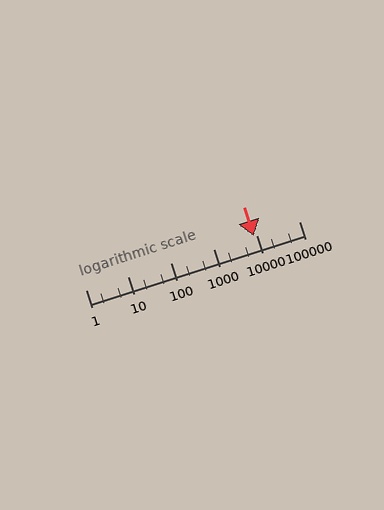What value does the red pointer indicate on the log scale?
The pointer indicates approximately 8700.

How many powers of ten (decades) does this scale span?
The scale spans 5 decades, from 1 to 100000.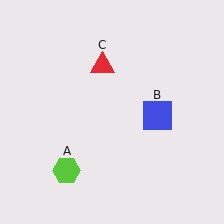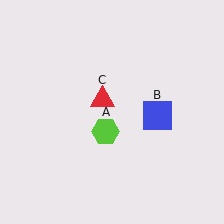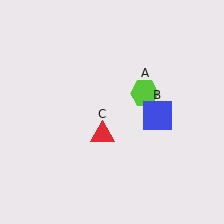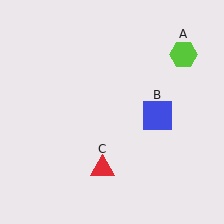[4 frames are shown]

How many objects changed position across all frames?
2 objects changed position: lime hexagon (object A), red triangle (object C).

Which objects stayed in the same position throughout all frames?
Blue square (object B) remained stationary.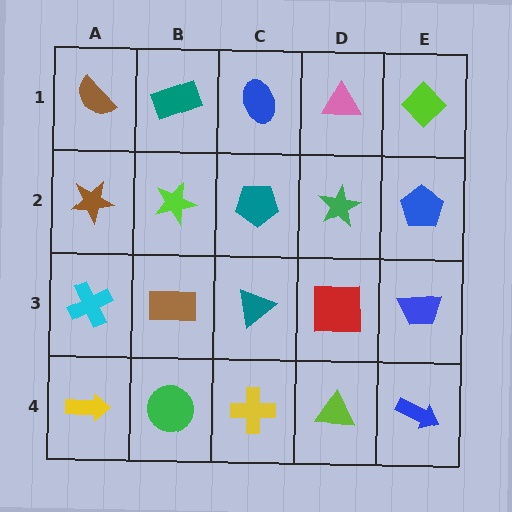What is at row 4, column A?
A yellow arrow.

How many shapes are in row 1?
5 shapes.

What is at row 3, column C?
A teal triangle.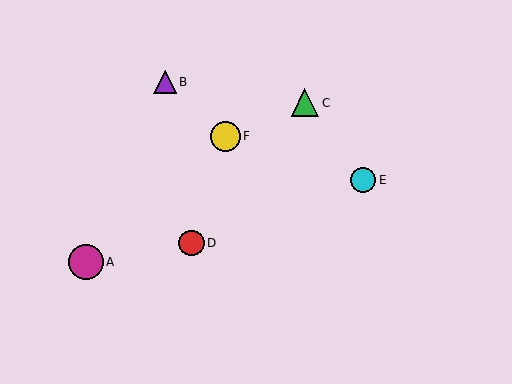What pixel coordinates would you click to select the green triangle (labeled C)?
Click at (305, 103) to select the green triangle C.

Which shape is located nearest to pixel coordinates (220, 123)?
The yellow circle (labeled F) at (225, 136) is nearest to that location.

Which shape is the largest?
The magenta circle (labeled A) is the largest.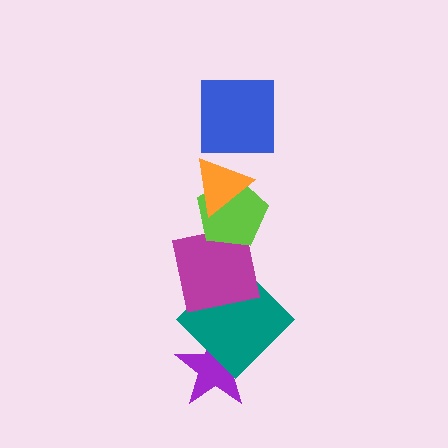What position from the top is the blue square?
The blue square is 1st from the top.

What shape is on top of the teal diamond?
The magenta square is on top of the teal diamond.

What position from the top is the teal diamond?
The teal diamond is 5th from the top.